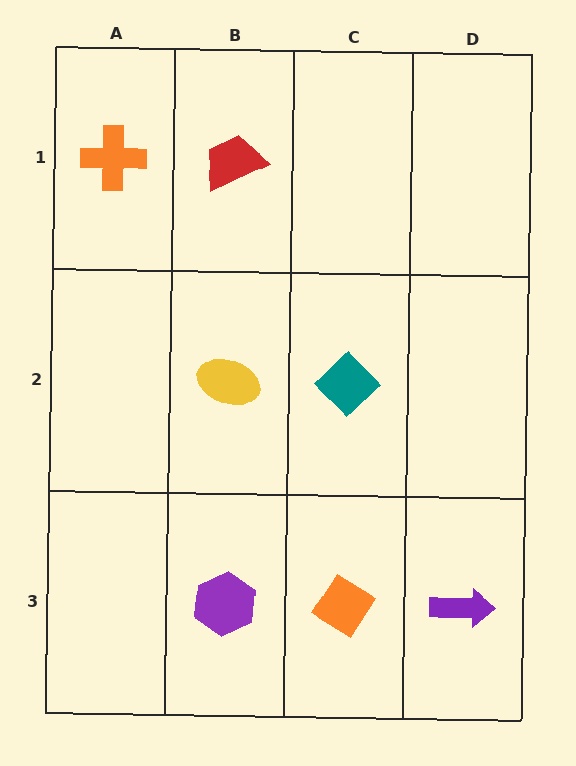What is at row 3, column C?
An orange diamond.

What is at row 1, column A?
An orange cross.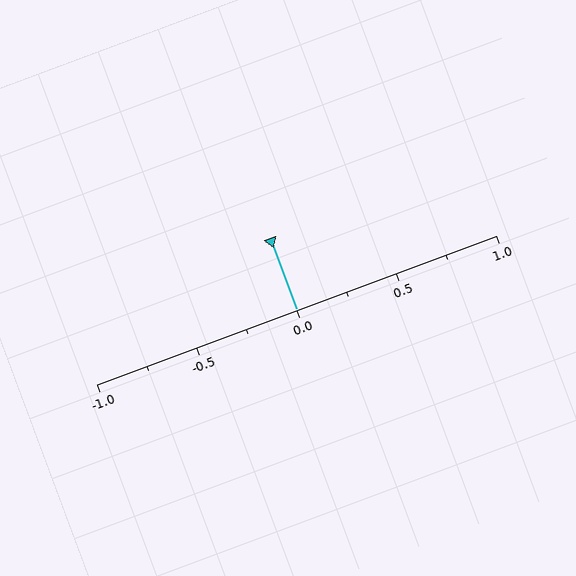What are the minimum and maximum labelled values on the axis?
The axis runs from -1.0 to 1.0.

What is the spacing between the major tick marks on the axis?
The major ticks are spaced 0.5 apart.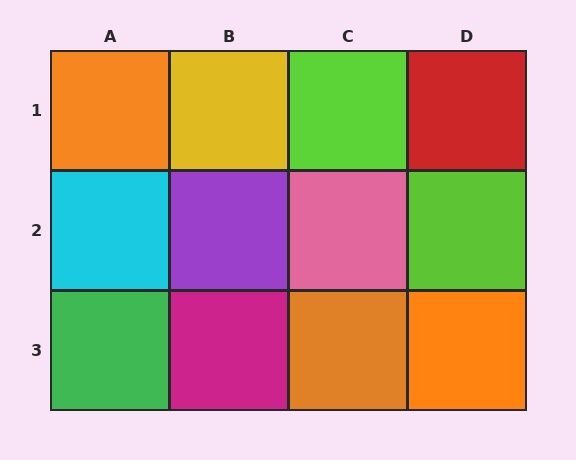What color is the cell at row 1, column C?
Lime.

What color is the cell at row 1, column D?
Red.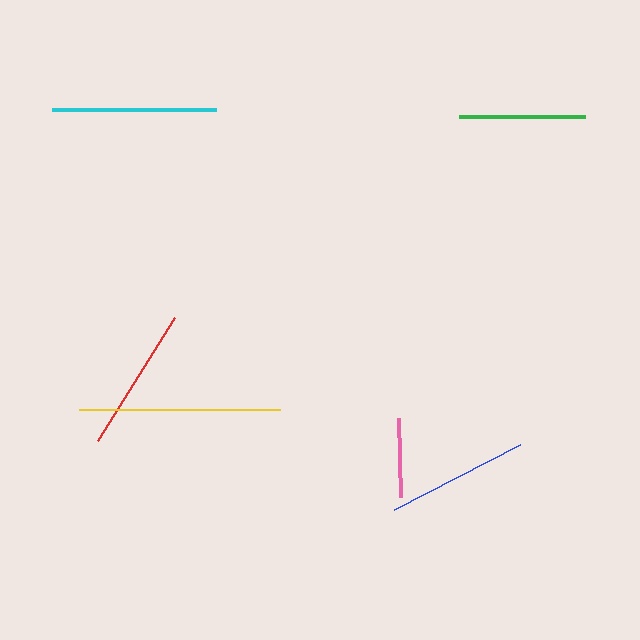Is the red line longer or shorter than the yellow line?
The yellow line is longer than the red line.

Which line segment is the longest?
The yellow line is the longest at approximately 201 pixels.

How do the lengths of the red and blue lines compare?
The red and blue lines are approximately the same length.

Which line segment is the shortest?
The pink line is the shortest at approximately 79 pixels.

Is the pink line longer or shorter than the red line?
The red line is longer than the pink line.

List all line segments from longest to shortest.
From longest to shortest: yellow, cyan, red, blue, green, pink.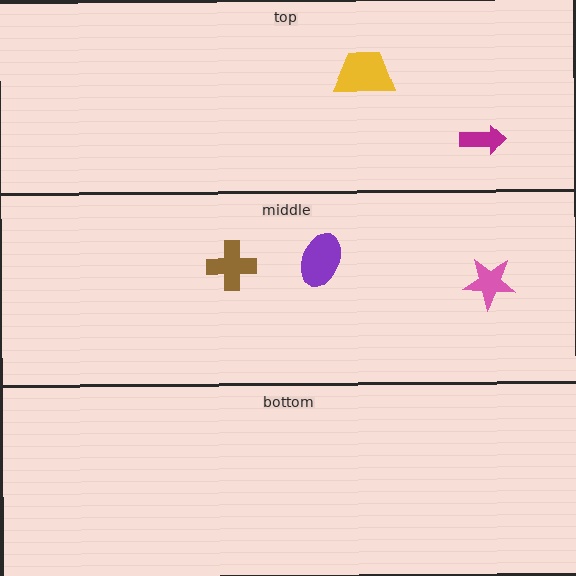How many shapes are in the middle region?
3.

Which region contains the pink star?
The middle region.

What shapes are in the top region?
The yellow trapezoid, the magenta arrow.